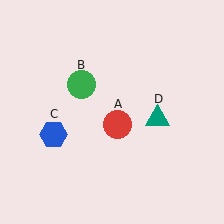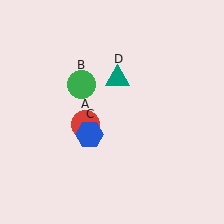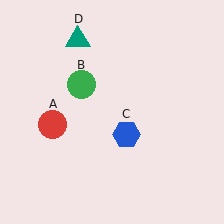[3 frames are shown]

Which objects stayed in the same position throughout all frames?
Green circle (object B) remained stationary.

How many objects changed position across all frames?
3 objects changed position: red circle (object A), blue hexagon (object C), teal triangle (object D).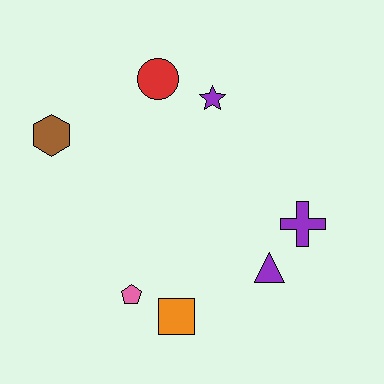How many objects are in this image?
There are 7 objects.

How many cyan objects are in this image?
There are no cyan objects.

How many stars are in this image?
There is 1 star.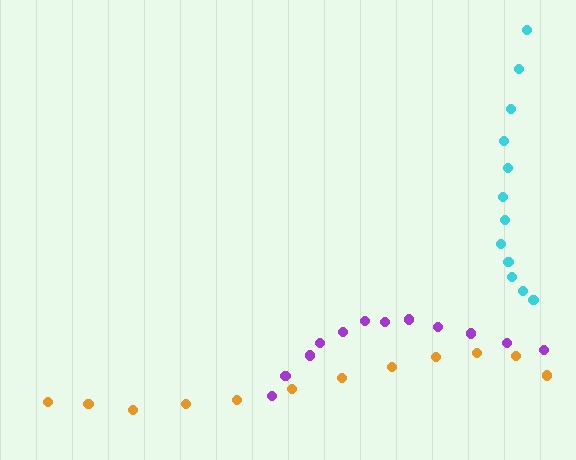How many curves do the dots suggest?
There are 3 distinct paths.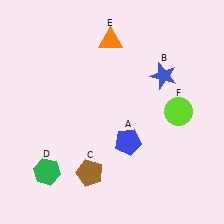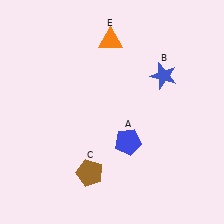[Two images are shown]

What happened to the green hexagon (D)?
The green hexagon (D) was removed in Image 2. It was in the bottom-left area of Image 1.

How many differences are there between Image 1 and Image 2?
There are 2 differences between the two images.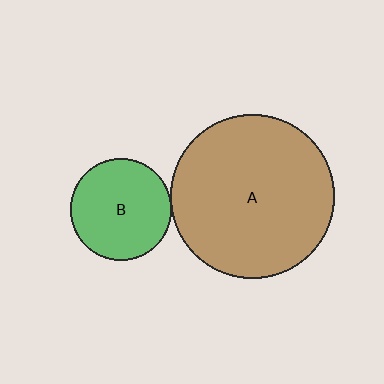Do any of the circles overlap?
No, none of the circles overlap.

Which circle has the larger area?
Circle A (brown).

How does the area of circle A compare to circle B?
Approximately 2.6 times.